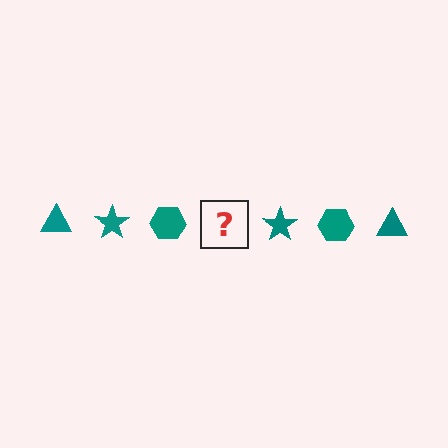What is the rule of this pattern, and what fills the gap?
The rule is that the pattern cycles through triangle, star, hexagon shapes in teal. The gap should be filled with a teal triangle.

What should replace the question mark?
The question mark should be replaced with a teal triangle.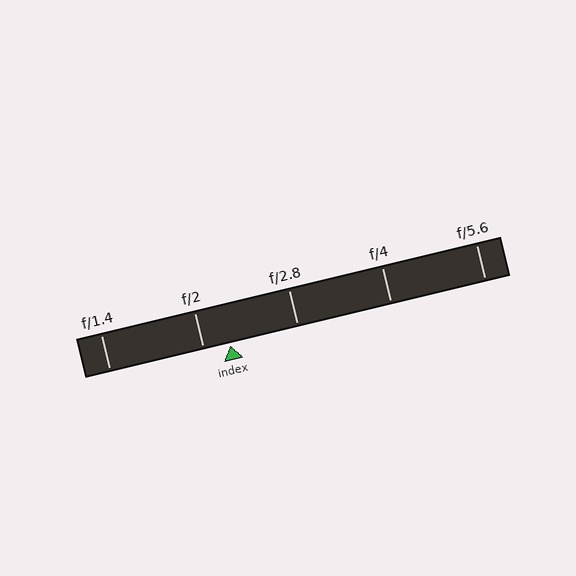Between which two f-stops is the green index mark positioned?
The index mark is between f/2 and f/2.8.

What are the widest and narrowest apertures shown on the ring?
The widest aperture shown is f/1.4 and the narrowest is f/5.6.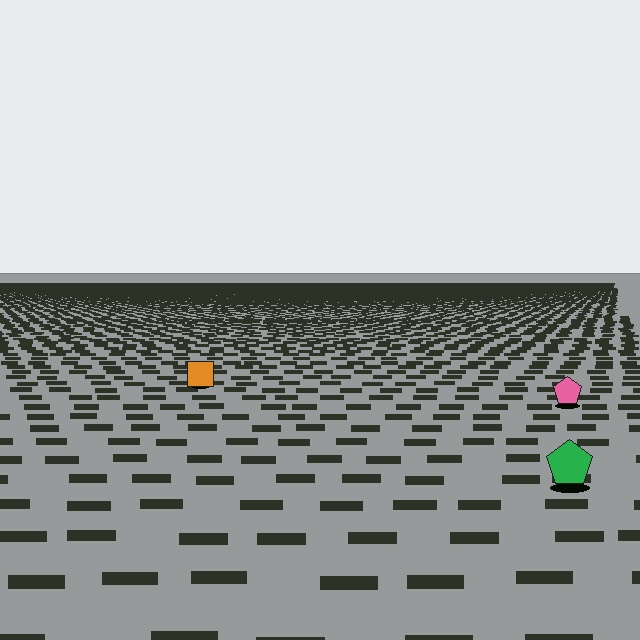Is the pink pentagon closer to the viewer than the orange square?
Yes. The pink pentagon is closer — you can tell from the texture gradient: the ground texture is coarser near it.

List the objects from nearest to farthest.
From nearest to farthest: the green pentagon, the pink pentagon, the orange square.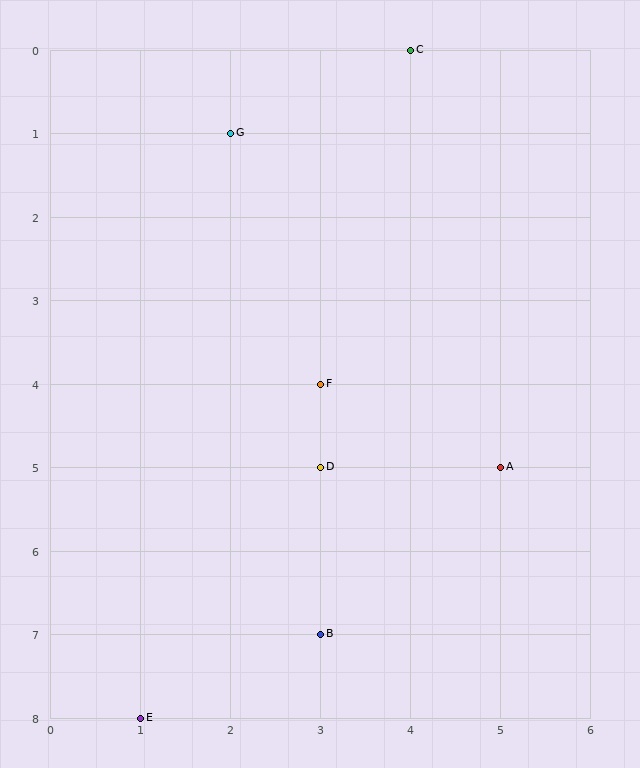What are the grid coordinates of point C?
Point C is at grid coordinates (4, 0).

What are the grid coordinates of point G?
Point G is at grid coordinates (2, 1).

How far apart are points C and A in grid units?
Points C and A are 1 column and 5 rows apart (about 5.1 grid units diagonally).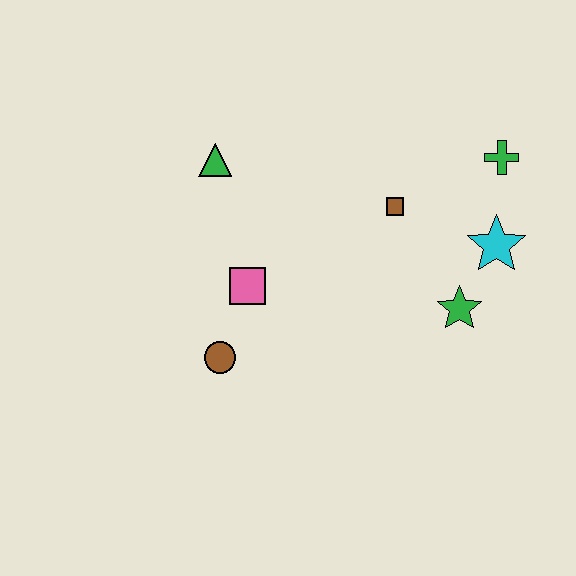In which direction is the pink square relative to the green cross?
The pink square is to the left of the green cross.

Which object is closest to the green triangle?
The pink square is closest to the green triangle.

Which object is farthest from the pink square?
The green cross is farthest from the pink square.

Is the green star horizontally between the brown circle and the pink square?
No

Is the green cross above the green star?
Yes